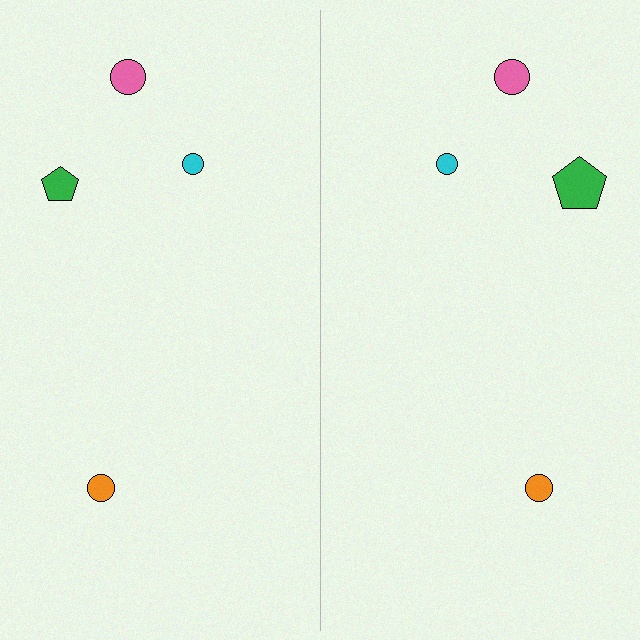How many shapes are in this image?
There are 8 shapes in this image.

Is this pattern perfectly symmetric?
No, the pattern is not perfectly symmetric. The green pentagon on the right side has a different size than its mirror counterpart.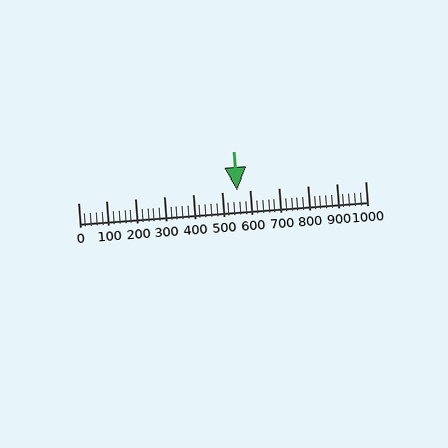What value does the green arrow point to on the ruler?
The green arrow points to approximately 554.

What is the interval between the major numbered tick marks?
The major tick marks are spaced 100 units apart.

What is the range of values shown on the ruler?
The ruler shows values from 0 to 1000.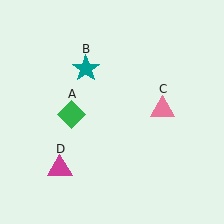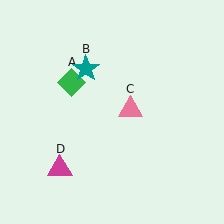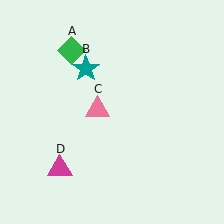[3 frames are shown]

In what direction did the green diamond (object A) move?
The green diamond (object A) moved up.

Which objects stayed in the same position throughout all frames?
Teal star (object B) and magenta triangle (object D) remained stationary.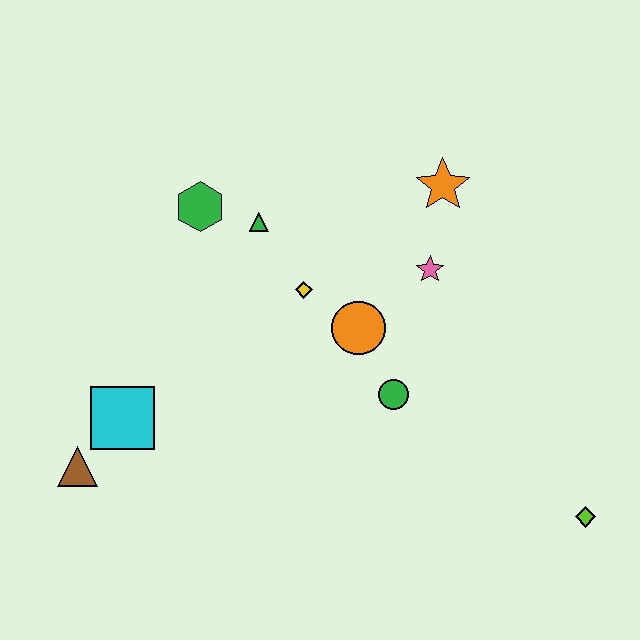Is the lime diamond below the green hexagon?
Yes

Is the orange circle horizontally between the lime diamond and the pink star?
No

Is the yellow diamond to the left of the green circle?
Yes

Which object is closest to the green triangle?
The green hexagon is closest to the green triangle.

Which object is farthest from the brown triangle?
The lime diamond is farthest from the brown triangle.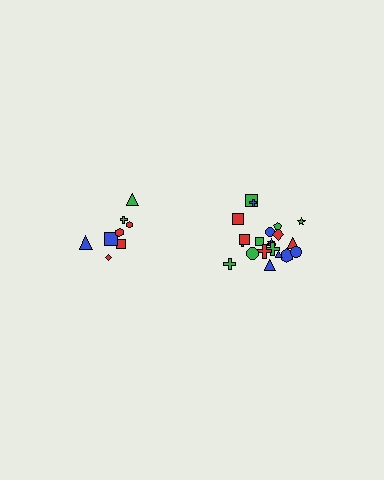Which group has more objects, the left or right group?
The right group.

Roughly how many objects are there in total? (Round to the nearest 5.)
Roughly 30 objects in total.